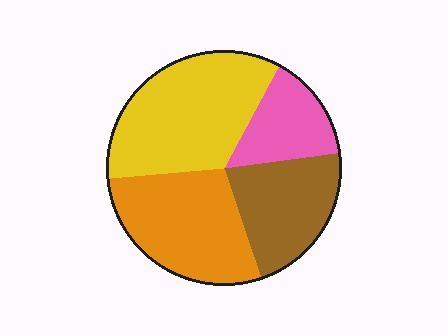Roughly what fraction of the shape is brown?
Brown takes up between a sixth and a third of the shape.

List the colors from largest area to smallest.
From largest to smallest: yellow, orange, brown, pink.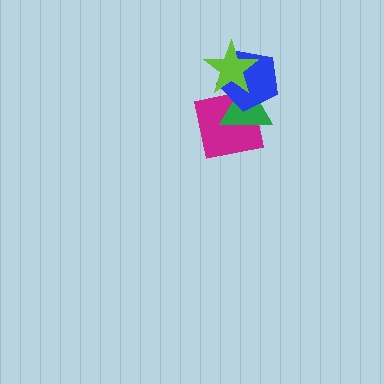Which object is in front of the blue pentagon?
The lime star is in front of the blue pentagon.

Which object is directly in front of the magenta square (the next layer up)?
The green triangle is directly in front of the magenta square.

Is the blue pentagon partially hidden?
Yes, it is partially covered by another shape.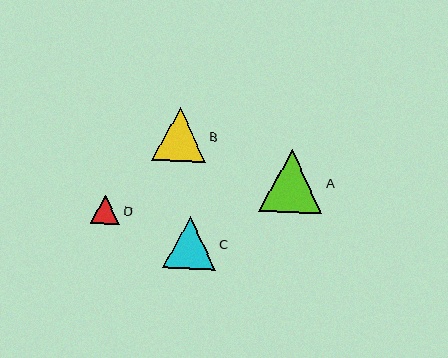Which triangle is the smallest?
Triangle D is the smallest with a size of approximately 30 pixels.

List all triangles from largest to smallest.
From largest to smallest: A, B, C, D.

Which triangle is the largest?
Triangle A is the largest with a size of approximately 63 pixels.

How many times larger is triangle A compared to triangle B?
Triangle A is approximately 1.2 times the size of triangle B.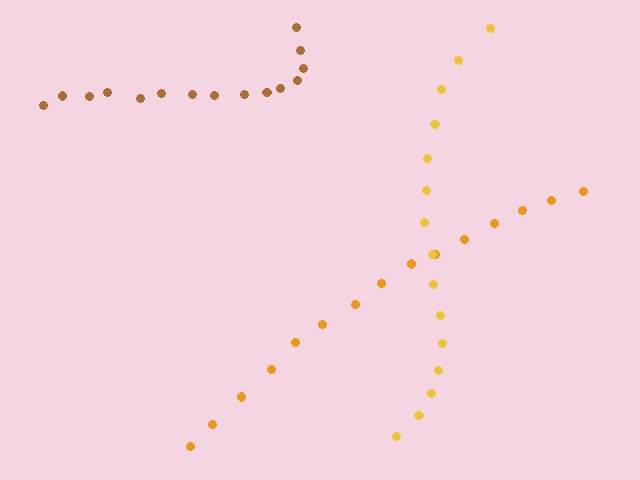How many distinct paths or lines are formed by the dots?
There are 3 distinct paths.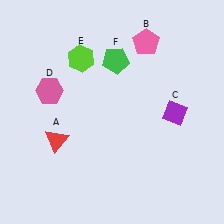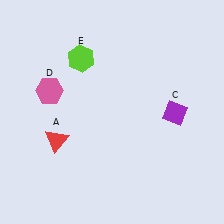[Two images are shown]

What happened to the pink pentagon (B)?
The pink pentagon (B) was removed in Image 2. It was in the top-right area of Image 1.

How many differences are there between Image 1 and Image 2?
There are 2 differences between the two images.